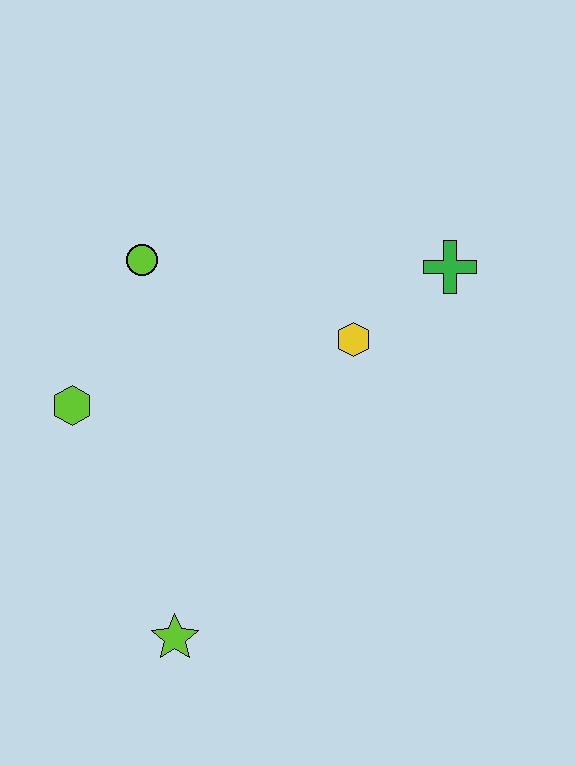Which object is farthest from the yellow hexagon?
The lime star is farthest from the yellow hexagon.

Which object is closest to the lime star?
The lime hexagon is closest to the lime star.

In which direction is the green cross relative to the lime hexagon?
The green cross is to the right of the lime hexagon.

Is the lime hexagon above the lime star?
Yes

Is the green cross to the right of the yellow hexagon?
Yes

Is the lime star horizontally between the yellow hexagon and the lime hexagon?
Yes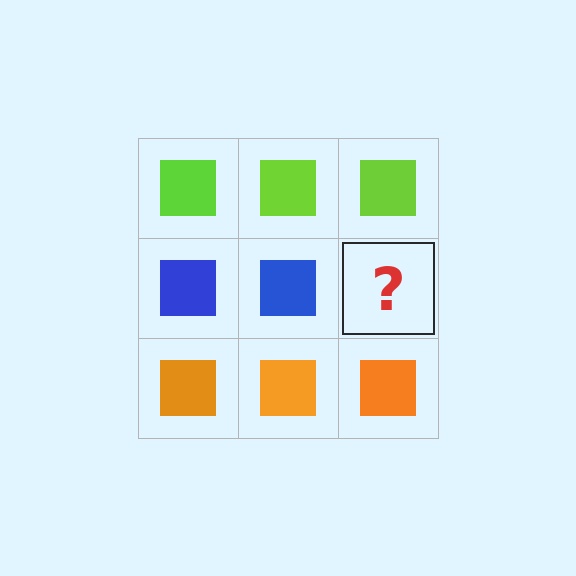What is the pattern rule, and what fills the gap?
The rule is that each row has a consistent color. The gap should be filled with a blue square.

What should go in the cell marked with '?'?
The missing cell should contain a blue square.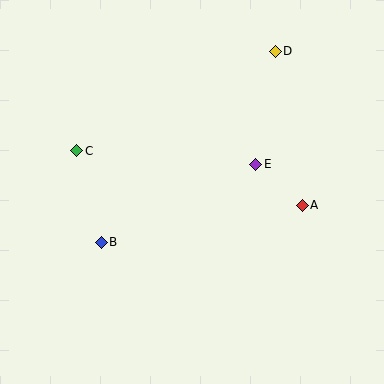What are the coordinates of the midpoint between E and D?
The midpoint between E and D is at (266, 108).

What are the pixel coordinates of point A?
Point A is at (302, 205).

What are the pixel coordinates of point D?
Point D is at (275, 51).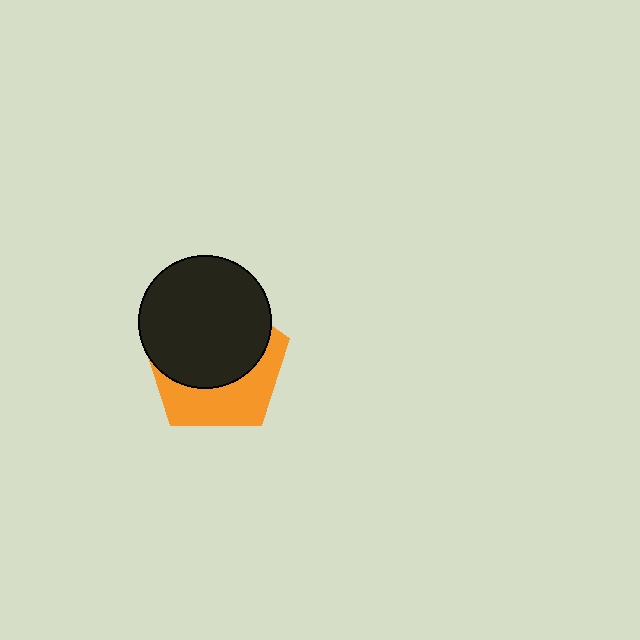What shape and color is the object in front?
The object in front is a black circle.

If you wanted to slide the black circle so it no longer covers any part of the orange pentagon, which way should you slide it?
Slide it up — that is the most direct way to separate the two shapes.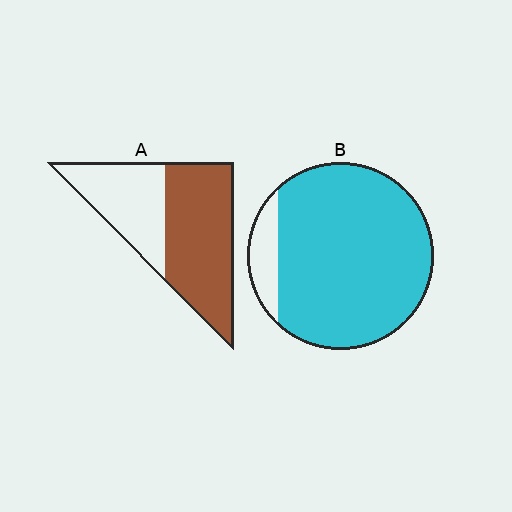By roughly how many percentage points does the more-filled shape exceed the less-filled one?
By roughly 30 percentage points (B over A).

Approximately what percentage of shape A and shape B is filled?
A is approximately 60% and B is approximately 90%.